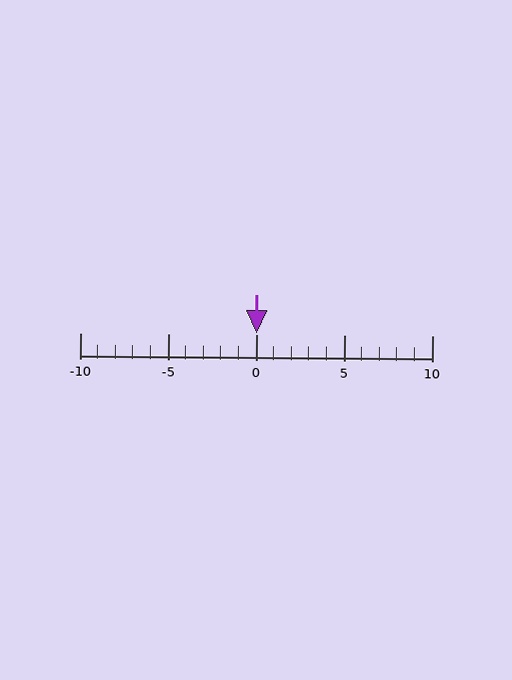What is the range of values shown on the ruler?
The ruler shows values from -10 to 10.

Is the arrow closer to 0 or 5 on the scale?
The arrow is closer to 0.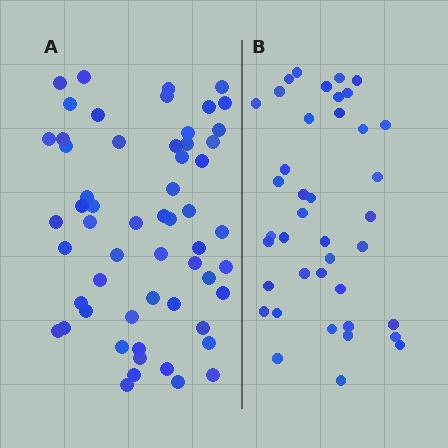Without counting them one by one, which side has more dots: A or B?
Region A (the left region) has more dots.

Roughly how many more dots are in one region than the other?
Region A has approximately 15 more dots than region B.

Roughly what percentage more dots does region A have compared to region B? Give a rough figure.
About 40% more.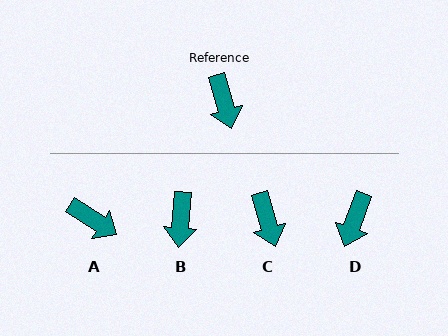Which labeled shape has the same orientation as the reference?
C.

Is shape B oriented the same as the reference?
No, it is off by about 21 degrees.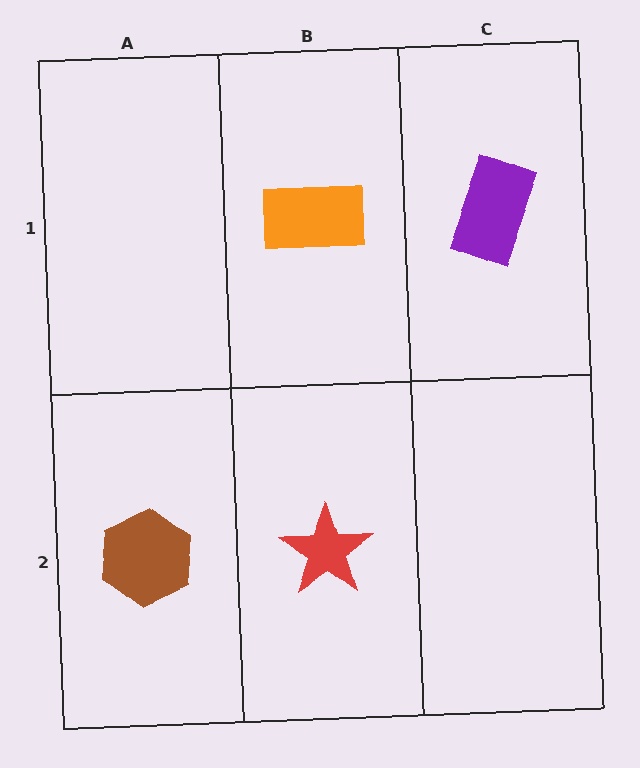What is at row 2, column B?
A red star.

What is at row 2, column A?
A brown hexagon.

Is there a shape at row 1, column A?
No, that cell is empty.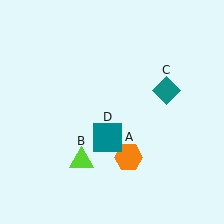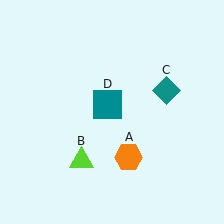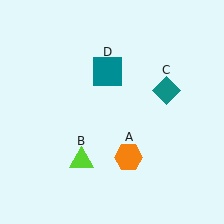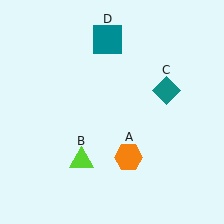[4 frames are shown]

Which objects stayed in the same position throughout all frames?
Orange hexagon (object A) and lime triangle (object B) and teal diamond (object C) remained stationary.